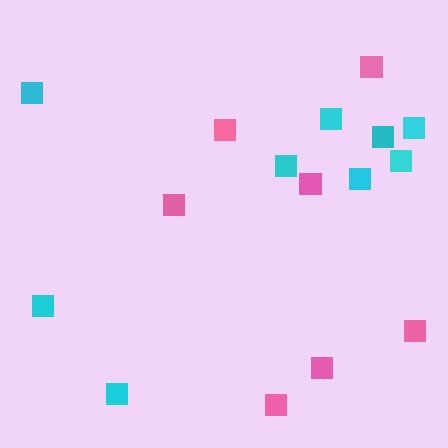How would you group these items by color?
There are 2 groups: one group of pink squares (7) and one group of cyan squares (9).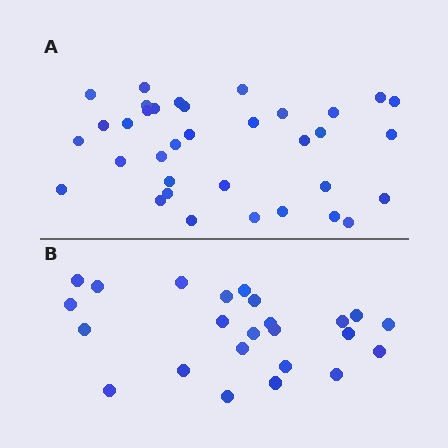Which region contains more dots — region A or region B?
Region A (the top region) has more dots.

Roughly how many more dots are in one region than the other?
Region A has roughly 12 or so more dots than region B.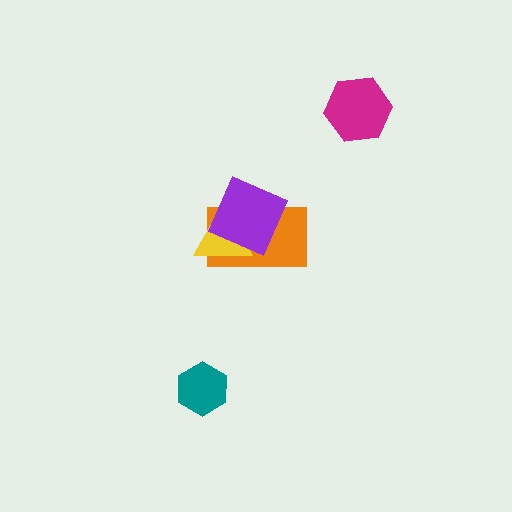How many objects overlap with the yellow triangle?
2 objects overlap with the yellow triangle.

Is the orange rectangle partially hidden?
Yes, it is partially covered by another shape.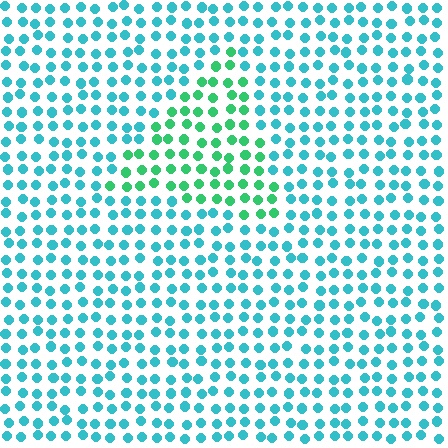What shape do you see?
I see a triangle.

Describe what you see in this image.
The image is filled with small cyan elements in a uniform arrangement. A triangle-shaped region is visible where the elements are tinted to a slightly different hue, forming a subtle color boundary.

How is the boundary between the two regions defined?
The boundary is defined purely by a slight shift in hue (about 40 degrees). Spacing, size, and orientation are identical on both sides.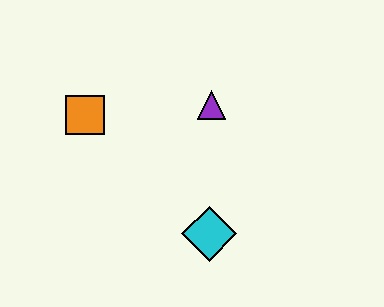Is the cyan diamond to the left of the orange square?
No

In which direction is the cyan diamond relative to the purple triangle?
The cyan diamond is below the purple triangle.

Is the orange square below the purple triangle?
Yes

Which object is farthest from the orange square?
The cyan diamond is farthest from the orange square.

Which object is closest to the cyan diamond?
The purple triangle is closest to the cyan diamond.